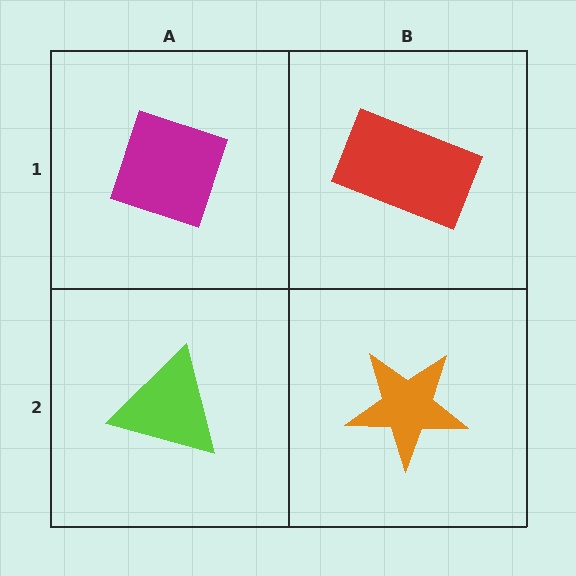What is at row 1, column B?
A red rectangle.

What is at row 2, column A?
A lime triangle.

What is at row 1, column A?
A magenta diamond.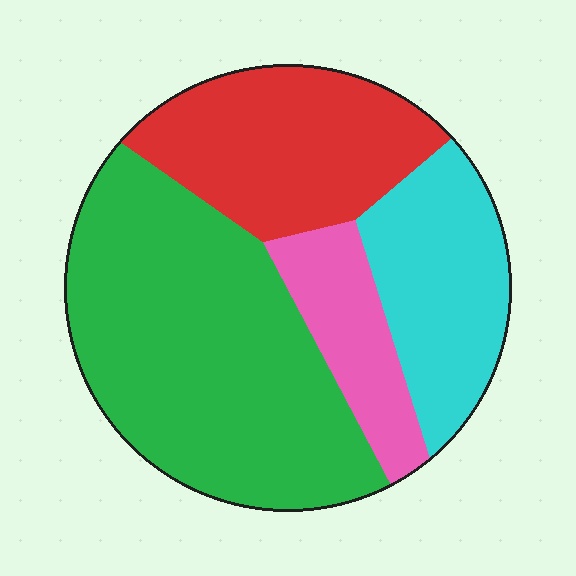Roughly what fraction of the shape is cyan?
Cyan takes up about one fifth (1/5) of the shape.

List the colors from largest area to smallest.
From largest to smallest: green, red, cyan, pink.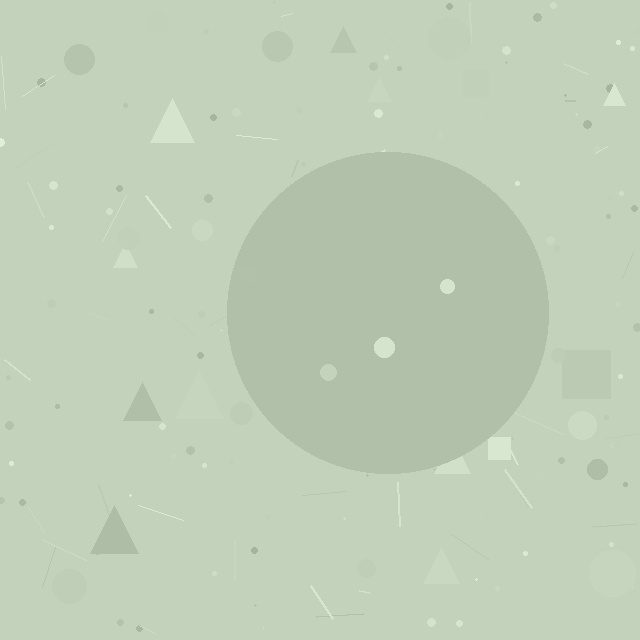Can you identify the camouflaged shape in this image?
The camouflaged shape is a circle.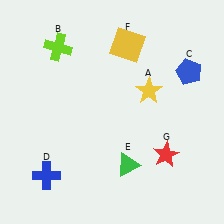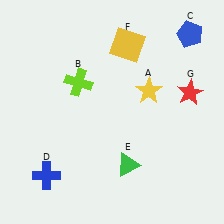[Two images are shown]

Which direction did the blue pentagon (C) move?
The blue pentagon (C) moved up.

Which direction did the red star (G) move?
The red star (G) moved up.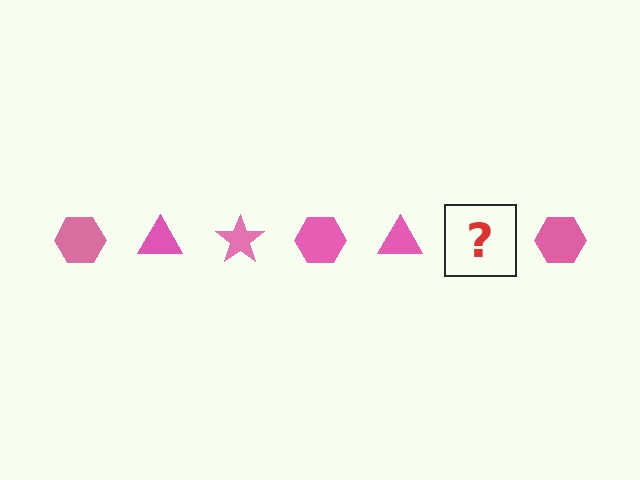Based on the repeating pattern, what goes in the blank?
The blank should be a pink star.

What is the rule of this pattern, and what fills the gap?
The rule is that the pattern cycles through hexagon, triangle, star shapes in pink. The gap should be filled with a pink star.